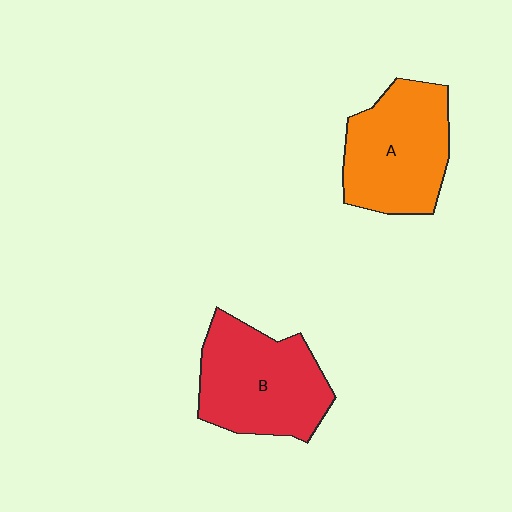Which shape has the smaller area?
Shape A (orange).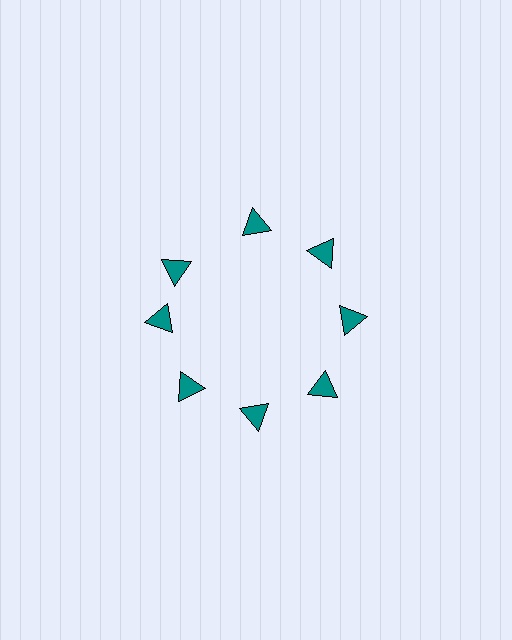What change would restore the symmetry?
The symmetry would be restored by rotating it back into even spacing with its neighbors so that all 8 triangles sit at equal angles and equal distance from the center.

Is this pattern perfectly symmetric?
No. The 8 teal triangles are arranged in a ring, but one element near the 10 o'clock position is rotated out of alignment along the ring, breaking the 8-fold rotational symmetry.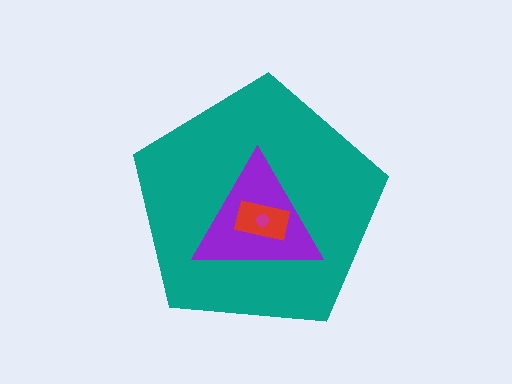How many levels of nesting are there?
4.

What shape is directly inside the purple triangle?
The red rectangle.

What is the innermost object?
The magenta circle.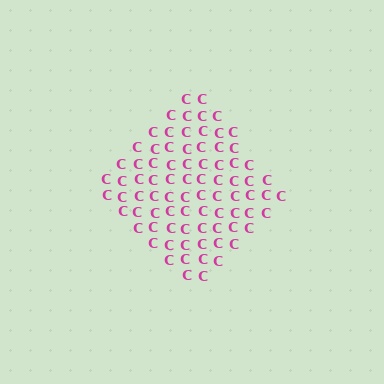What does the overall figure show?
The overall figure shows a diamond.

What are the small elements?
The small elements are letter C's.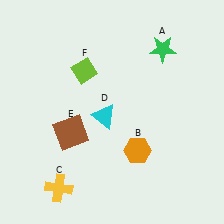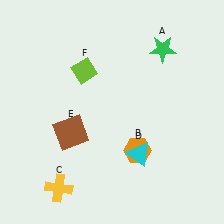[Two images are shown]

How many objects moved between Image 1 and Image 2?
1 object moved between the two images.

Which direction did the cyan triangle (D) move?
The cyan triangle (D) moved down.